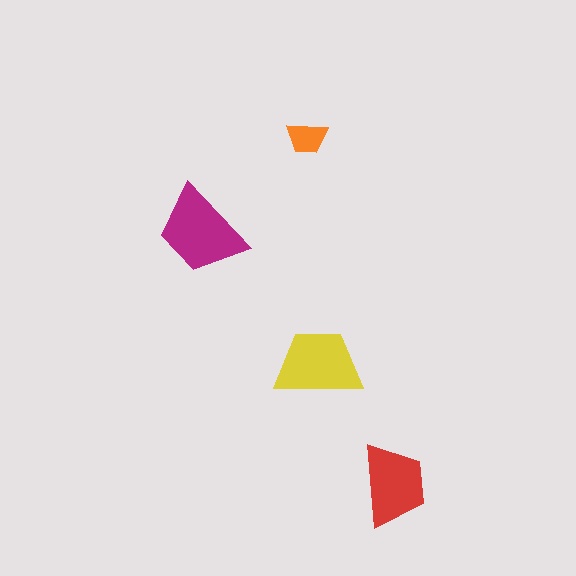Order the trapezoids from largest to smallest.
the magenta one, the yellow one, the red one, the orange one.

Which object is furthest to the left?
The magenta trapezoid is leftmost.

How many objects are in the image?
There are 4 objects in the image.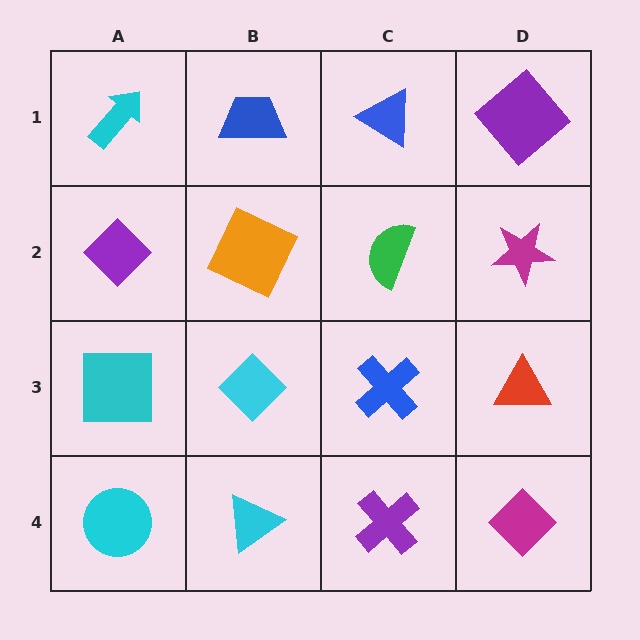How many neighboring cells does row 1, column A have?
2.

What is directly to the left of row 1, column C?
A blue trapezoid.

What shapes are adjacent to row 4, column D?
A red triangle (row 3, column D), a purple cross (row 4, column C).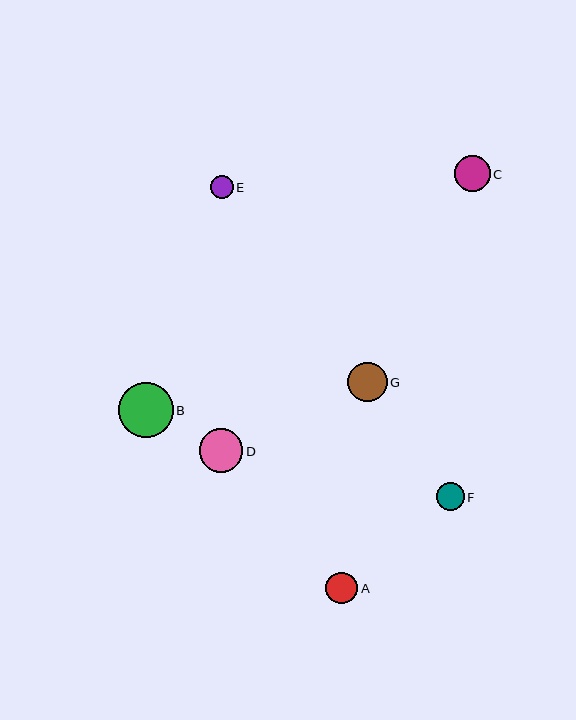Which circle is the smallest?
Circle E is the smallest with a size of approximately 23 pixels.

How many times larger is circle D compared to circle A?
Circle D is approximately 1.4 times the size of circle A.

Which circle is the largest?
Circle B is the largest with a size of approximately 55 pixels.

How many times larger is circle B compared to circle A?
Circle B is approximately 1.8 times the size of circle A.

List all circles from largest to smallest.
From largest to smallest: B, D, G, C, A, F, E.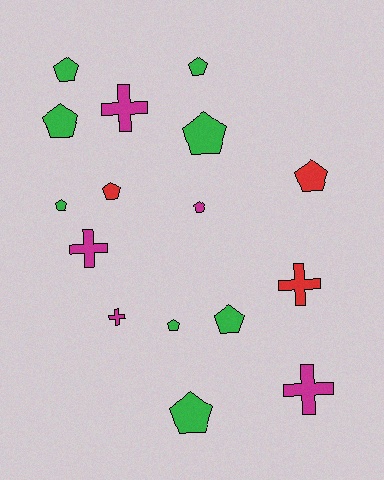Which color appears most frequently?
Green, with 8 objects.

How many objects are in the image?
There are 16 objects.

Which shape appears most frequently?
Pentagon, with 11 objects.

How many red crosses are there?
There is 1 red cross.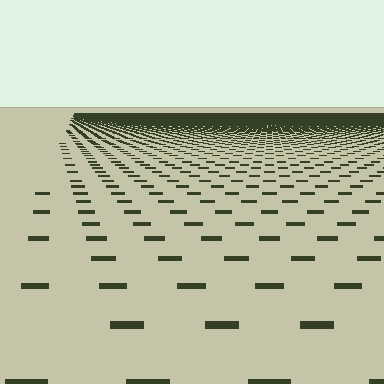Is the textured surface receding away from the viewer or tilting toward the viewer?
The surface is receding away from the viewer. Texture elements get smaller and denser toward the top.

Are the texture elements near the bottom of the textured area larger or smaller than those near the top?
Larger. Near the bottom, elements are closer to the viewer and appear at a bigger on-screen size.